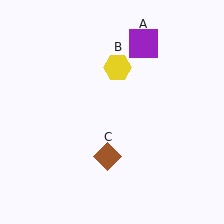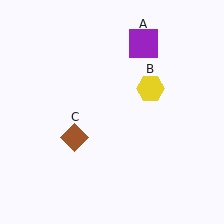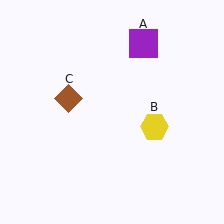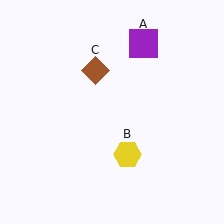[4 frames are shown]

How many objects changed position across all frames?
2 objects changed position: yellow hexagon (object B), brown diamond (object C).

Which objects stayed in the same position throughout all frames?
Purple square (object A) remained stationary.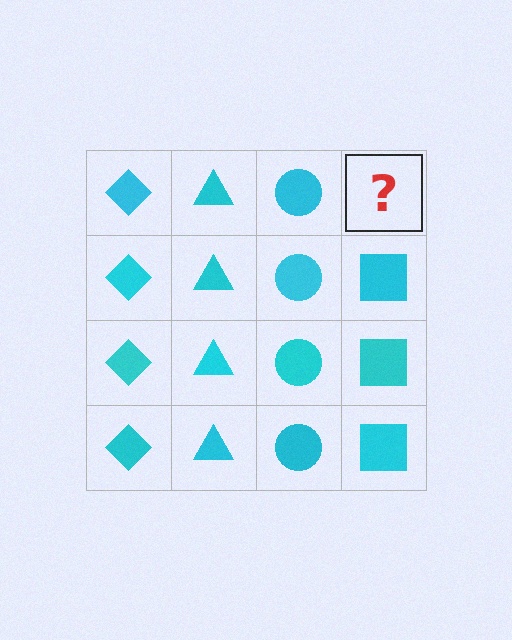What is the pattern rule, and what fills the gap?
The rule is that each column has a consistent shape. The gap should be filled with a cyan square.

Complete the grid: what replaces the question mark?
The question mark should be replaced with a cyan square.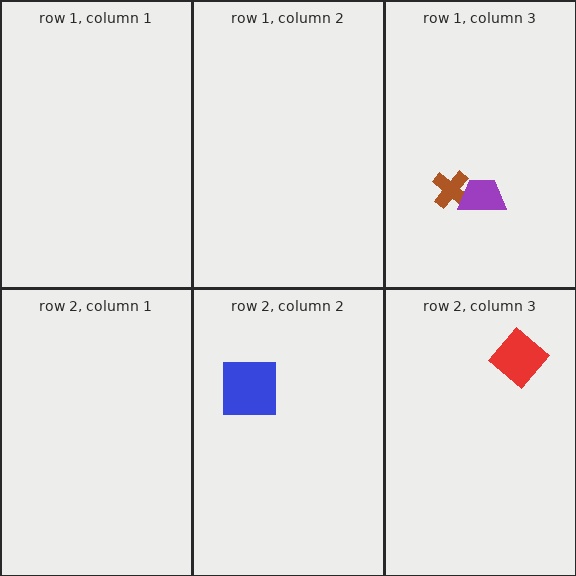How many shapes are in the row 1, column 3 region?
2.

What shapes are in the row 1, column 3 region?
The brown cross, the purple trapezoid.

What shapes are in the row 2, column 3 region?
The red diamond.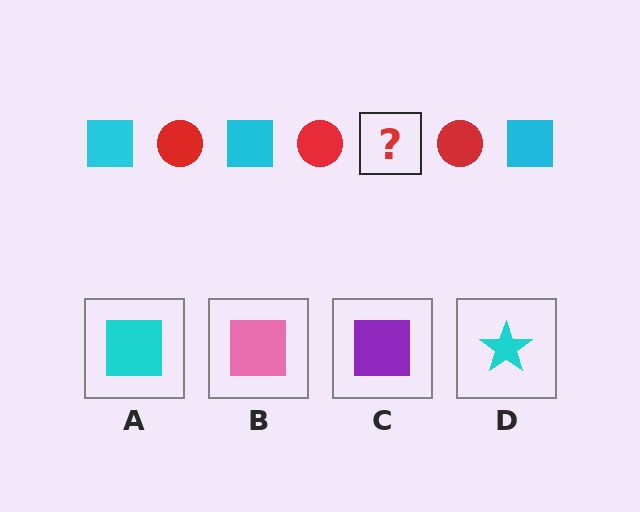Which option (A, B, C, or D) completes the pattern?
A.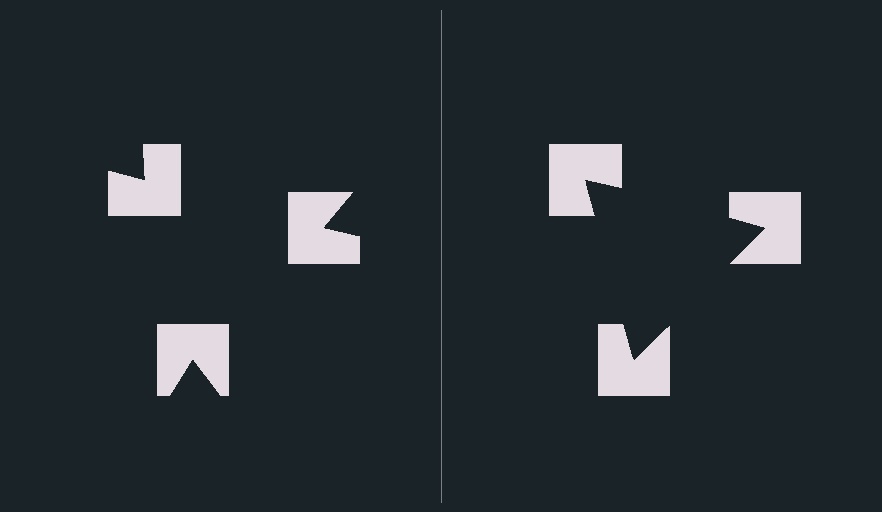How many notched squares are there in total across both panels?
6 — 3 on each side.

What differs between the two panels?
The notched squares are positioned identically on both sides; only the wedge orientations differ. On the right they align to a triangle; on the left they are misaligned.